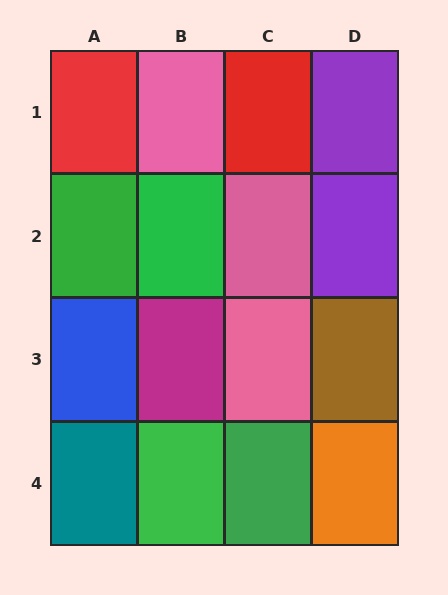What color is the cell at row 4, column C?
Green.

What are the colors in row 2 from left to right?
Green, green, pink, purple.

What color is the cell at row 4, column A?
Teal.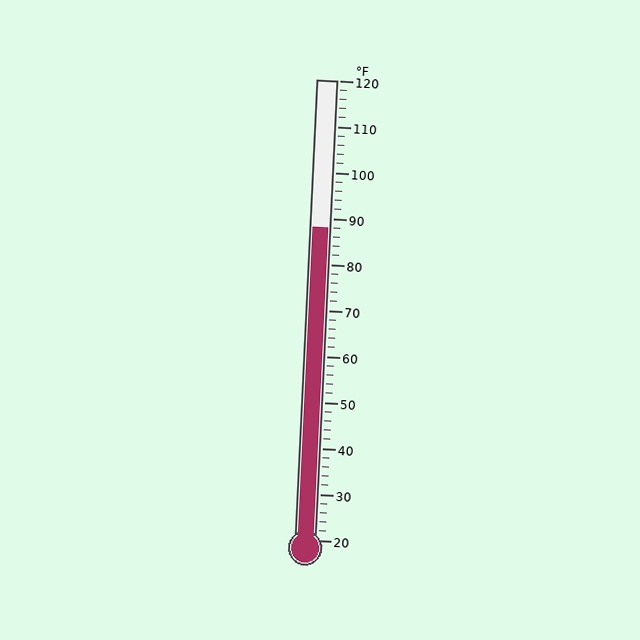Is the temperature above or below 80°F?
The temperature is above 80°F.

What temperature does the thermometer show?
The thermometer shows approximately 88°F.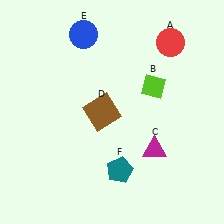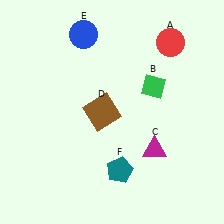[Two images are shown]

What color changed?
The diamond (B) changed from lime in Image 1 to green in Image 2.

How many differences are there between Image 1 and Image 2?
There is 1 difference between the two images.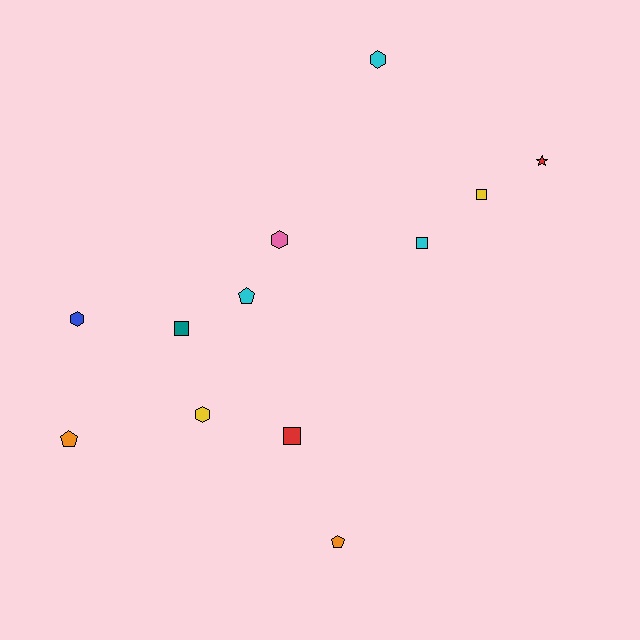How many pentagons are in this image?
There are 3 pentagons.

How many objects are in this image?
There are 12 objects.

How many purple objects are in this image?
There are no purple objects.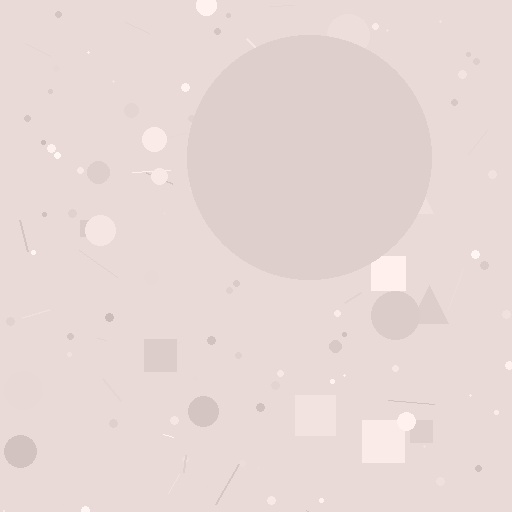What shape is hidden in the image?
A circle is hidden in the image.